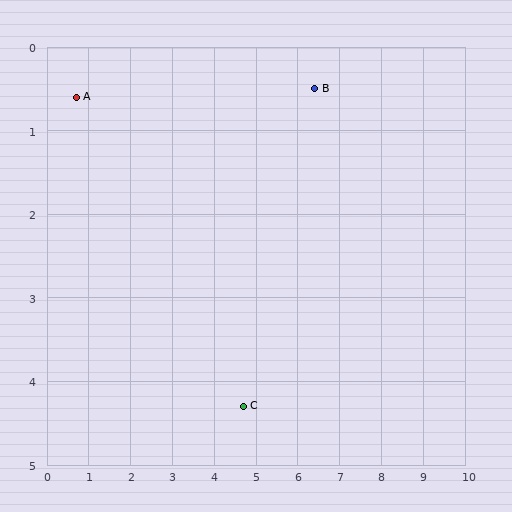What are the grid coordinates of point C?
Point C is at approximately (4.7, 4.3).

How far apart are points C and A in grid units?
Points C and A are about 5.4 grid units apart.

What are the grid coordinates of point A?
Point A is at approximately (0.7, 0.6).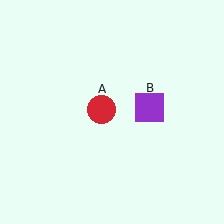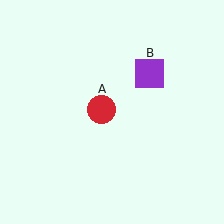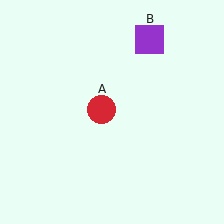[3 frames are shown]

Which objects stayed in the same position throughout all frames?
Red circle (object A) remained stationary.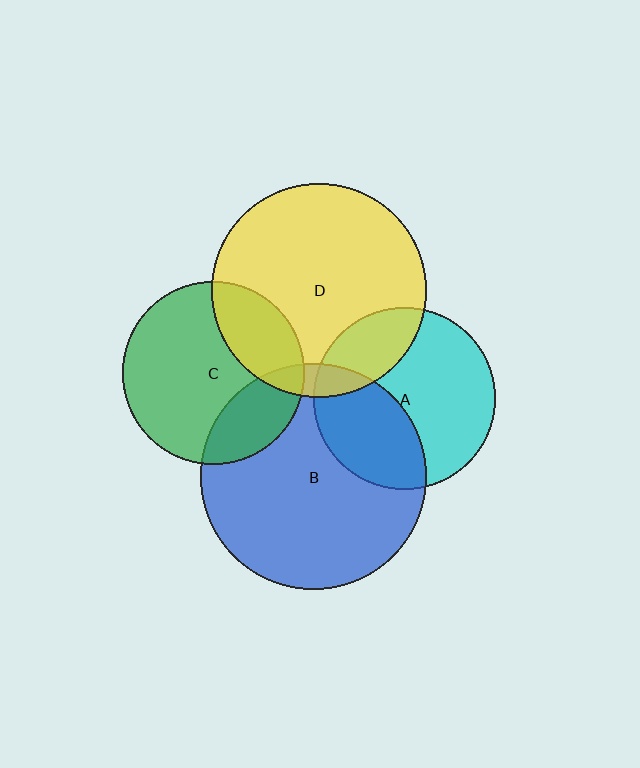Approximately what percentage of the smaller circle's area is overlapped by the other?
Approximately 35%.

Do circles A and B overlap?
Yes.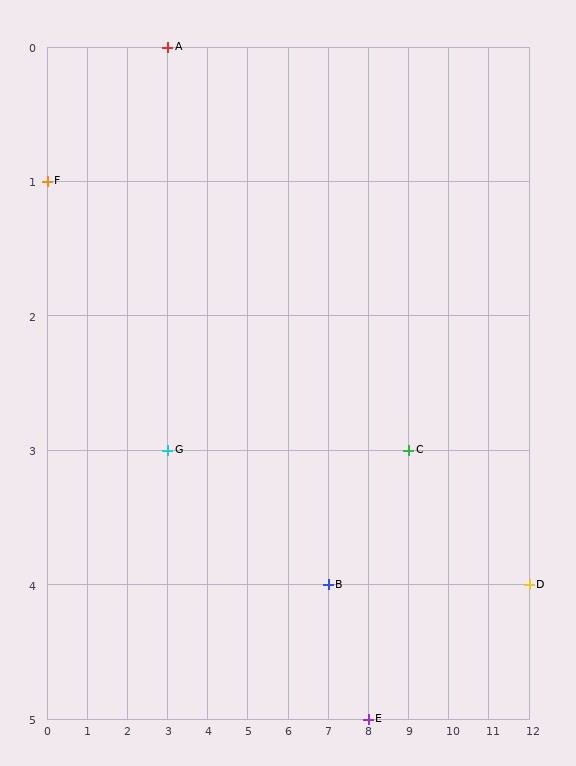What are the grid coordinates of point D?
Point D is at grid coordinates (12, 4).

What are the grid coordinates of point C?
Point C is at grid coordinates (9, 3).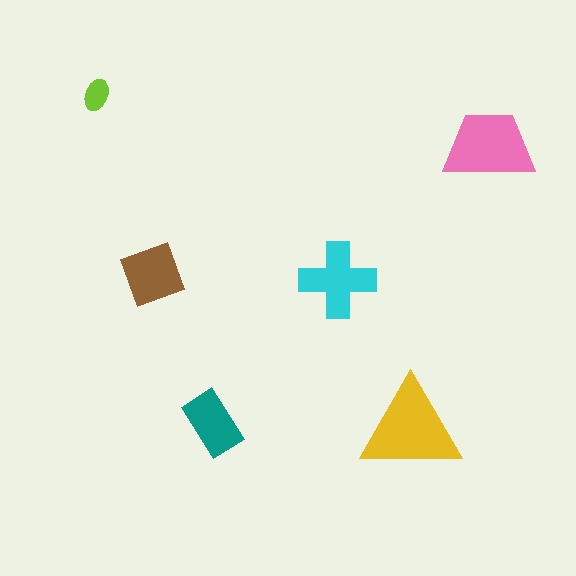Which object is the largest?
The yellow triangle.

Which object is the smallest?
The lime ellipse.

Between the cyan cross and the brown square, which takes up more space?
The cyan cross.